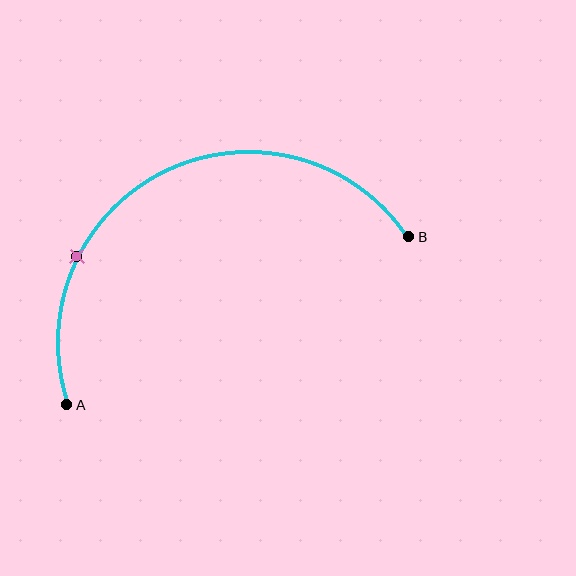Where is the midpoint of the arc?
The arc midpoint is the point on the curve farthest from the straight line joining A and B. It sits above that line.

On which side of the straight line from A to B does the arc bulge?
The arc bulges above the straight line connecting A and B.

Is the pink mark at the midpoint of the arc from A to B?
No. The pink mark lies on the arc but is closer to endpoint A. The arc midpoint would be at the point on the curve equidistant along the arc from both A and B.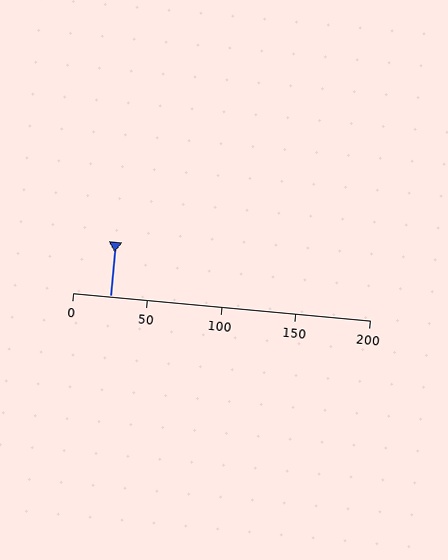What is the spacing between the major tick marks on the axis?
The major ticks are spaced 50 apart.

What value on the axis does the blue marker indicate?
The marker indicates approximately 25.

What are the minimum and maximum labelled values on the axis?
The axis runs from 0 to 200.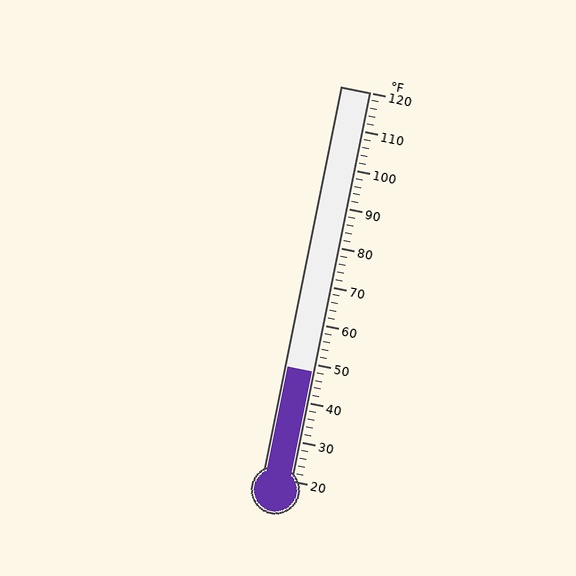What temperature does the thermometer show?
The thermometer shows approximately 48°F.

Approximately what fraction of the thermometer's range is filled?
The thermometer is filled to approximately 30% of its range.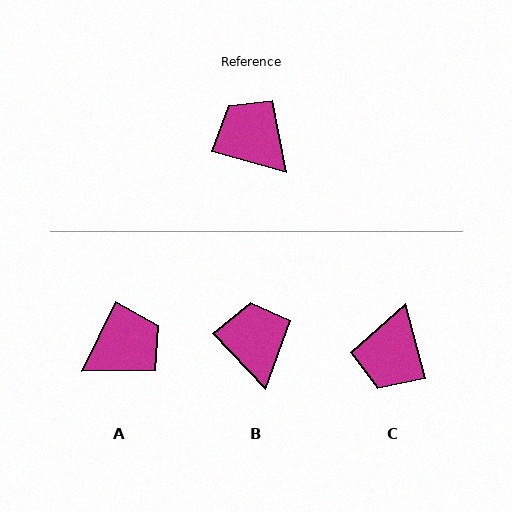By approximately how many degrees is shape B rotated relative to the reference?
Approximately 31 degrees clockwise.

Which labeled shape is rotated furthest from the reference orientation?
C, about 121 degrees away.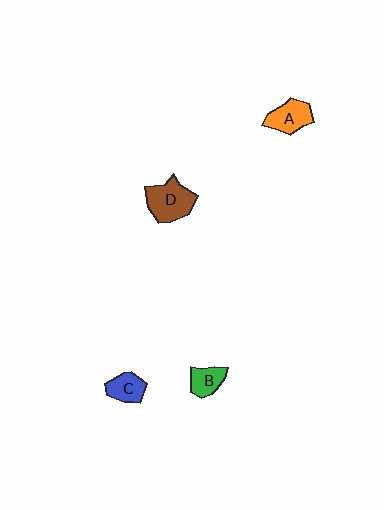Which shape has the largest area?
Shape D (brown).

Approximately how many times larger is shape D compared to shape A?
Approximately 1.4 times.